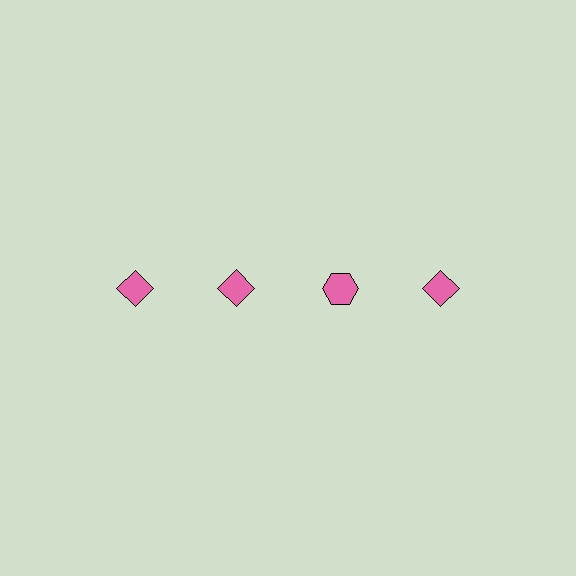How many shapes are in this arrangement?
There are 4 shapes arranged in a grid pattern.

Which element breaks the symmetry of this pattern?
The pink hexagon in the top row, center column breaks the symmetry. All other shapes are pink diamonds.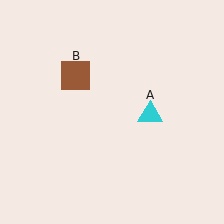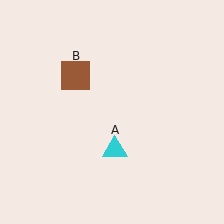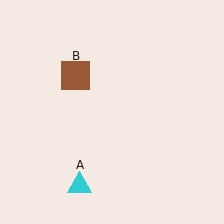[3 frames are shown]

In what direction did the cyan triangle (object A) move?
The cyan triangle (object A) moved down and to the left.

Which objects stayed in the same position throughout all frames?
Brown square (object B) remained stationary.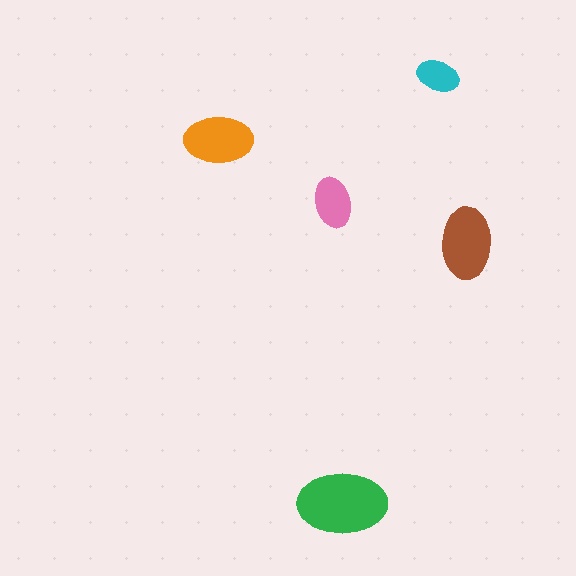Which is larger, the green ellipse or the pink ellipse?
The green one.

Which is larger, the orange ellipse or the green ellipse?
The green one.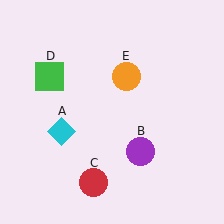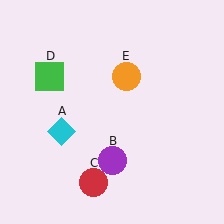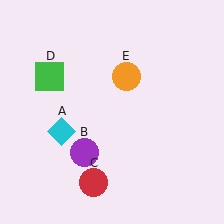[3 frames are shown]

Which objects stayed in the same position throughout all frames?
Cyan diamond (object A) and red circle (object C) and green square (object D) and orange circle (object E) remained stationary.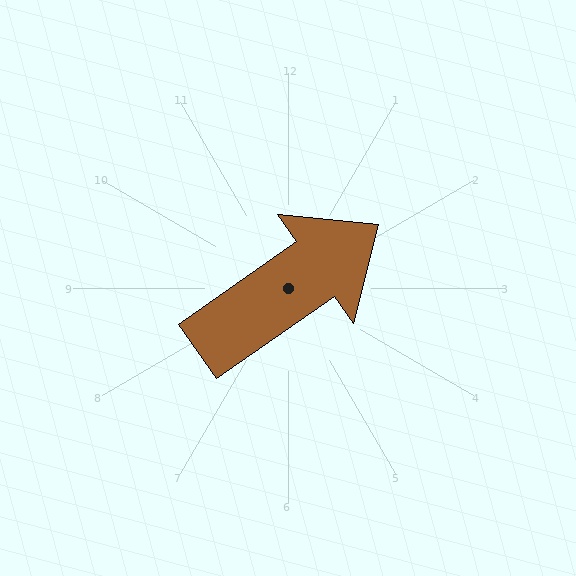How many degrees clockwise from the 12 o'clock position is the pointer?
Approximately 55 degrees.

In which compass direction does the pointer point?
Northeast.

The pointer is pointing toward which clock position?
Roughly 2 o'clock.